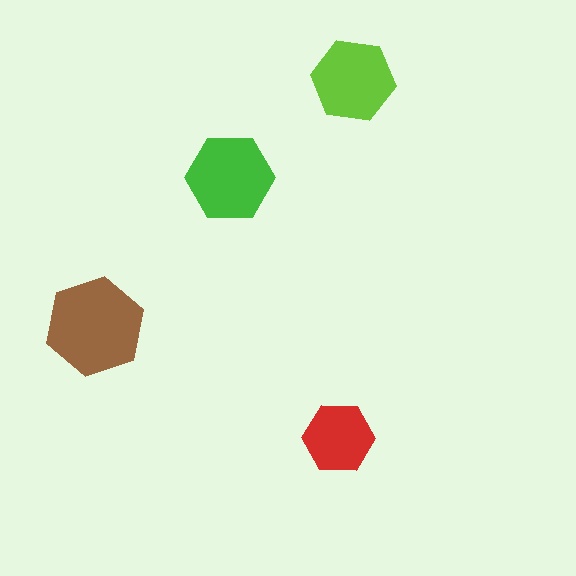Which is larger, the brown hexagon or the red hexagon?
The brown one.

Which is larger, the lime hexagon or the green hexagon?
The green one.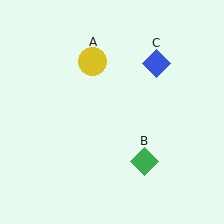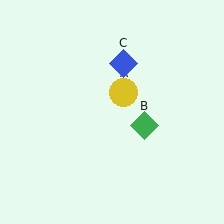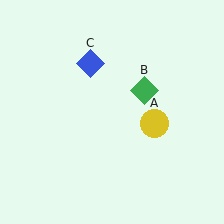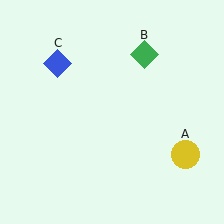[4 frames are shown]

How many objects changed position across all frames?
3 objects changed position: yellow circle (object A), green diamond (object B), blue diamond (object C).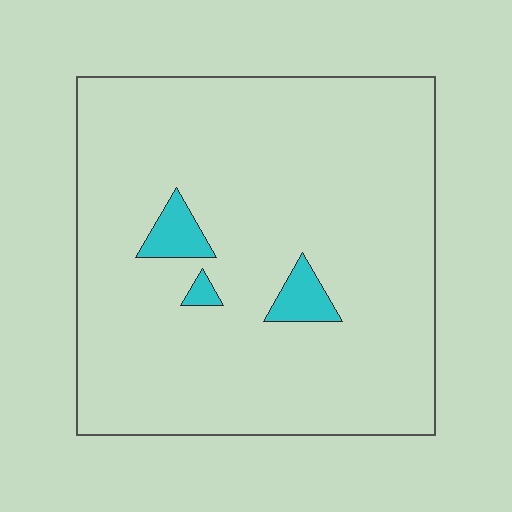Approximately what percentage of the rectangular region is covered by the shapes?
Approximately 5%.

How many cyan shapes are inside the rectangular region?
3.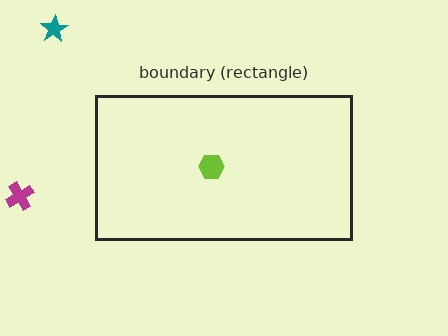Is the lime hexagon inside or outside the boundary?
Inside.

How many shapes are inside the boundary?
1 inside, 2 outside.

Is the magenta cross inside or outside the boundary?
Outside.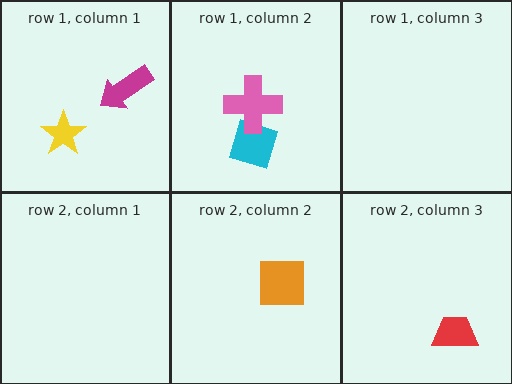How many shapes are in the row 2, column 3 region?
1.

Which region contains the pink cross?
The row 1, column 2 region.